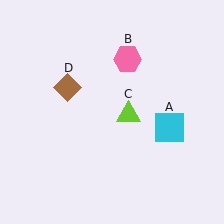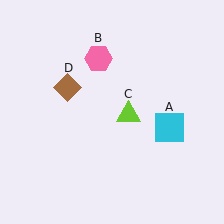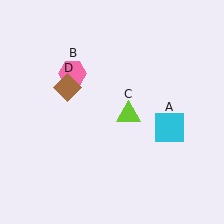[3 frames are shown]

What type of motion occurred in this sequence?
The pink hexagon (object B) rotated counterclockwise around the center of the scene.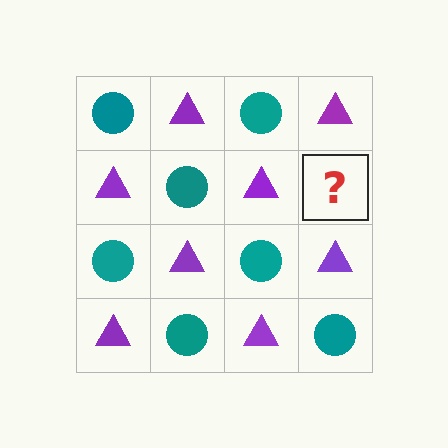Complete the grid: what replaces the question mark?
The question mark should be replaced with a teal circle.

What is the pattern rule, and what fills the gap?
The rule is that it alternates teal circle and purple triangle in a checkerboard pattern. The gap should be filled with a teal circle.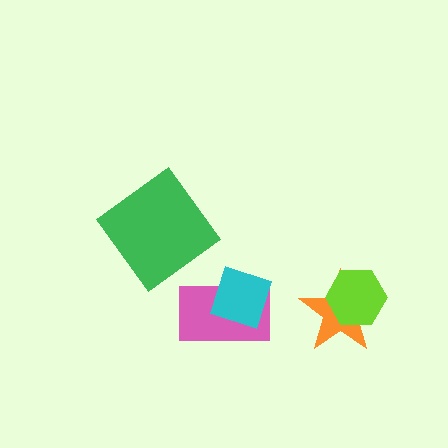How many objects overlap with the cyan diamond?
1 object overlaps with the cyan diamond.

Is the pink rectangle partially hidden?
Yes, it is partially covered by another shape.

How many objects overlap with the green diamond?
0 objects overlap with the green diamond.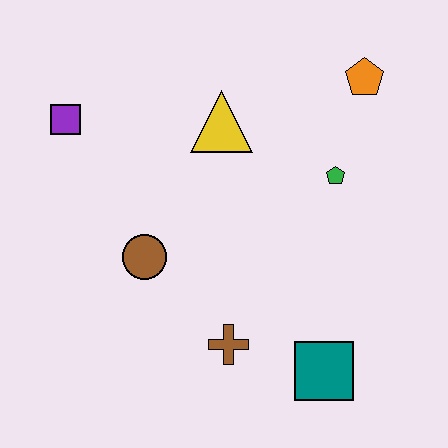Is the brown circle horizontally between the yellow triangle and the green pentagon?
No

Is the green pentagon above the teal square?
Yes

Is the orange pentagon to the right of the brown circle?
Yes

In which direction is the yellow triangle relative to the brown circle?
The yellow triangle is above the brown circle.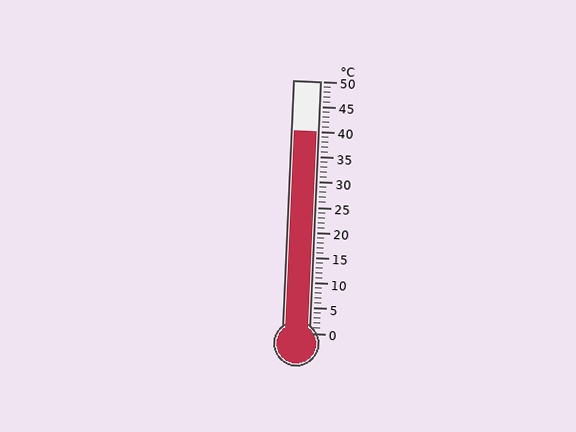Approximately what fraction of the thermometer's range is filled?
The thermometer is filled to approximately 80% of its range.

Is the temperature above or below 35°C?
The temperature is above 35°C.